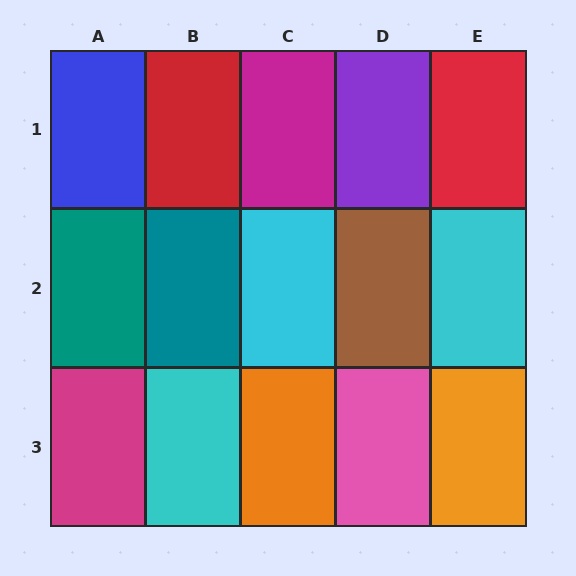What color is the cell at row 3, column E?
Orange.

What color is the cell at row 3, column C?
Orange.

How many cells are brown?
1 cell is brown.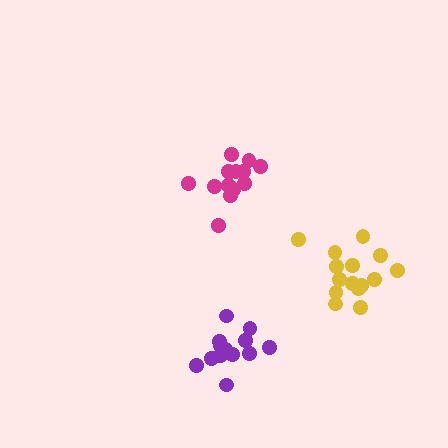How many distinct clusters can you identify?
There are 3 distinct clusters.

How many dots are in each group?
Group 1: 14 dots, Group 2: 15 dots, Group 3: 14 dots (43 total).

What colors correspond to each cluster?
The clusters are colored: magenta, yellow, purple.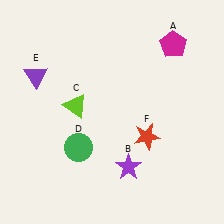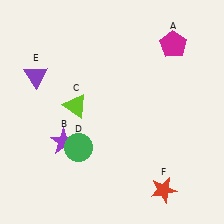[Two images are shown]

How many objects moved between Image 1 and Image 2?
2 objects moved between the two images.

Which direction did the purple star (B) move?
The purple star (B) moved left.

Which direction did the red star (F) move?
The red star (F) moved down.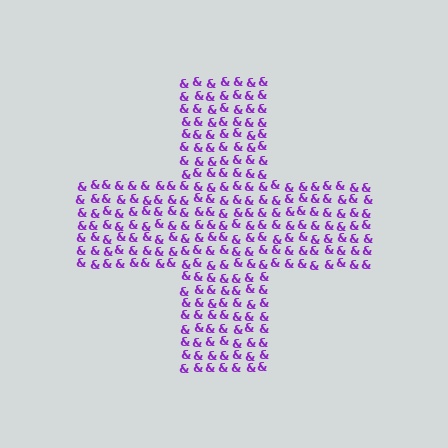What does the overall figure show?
The overall figure shows a cross.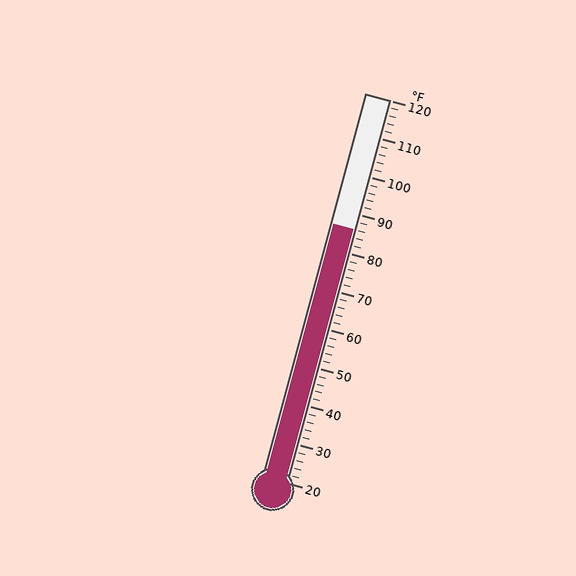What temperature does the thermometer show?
The thermometer shows approximately 86°F.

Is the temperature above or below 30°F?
The temperature is above 30°F.